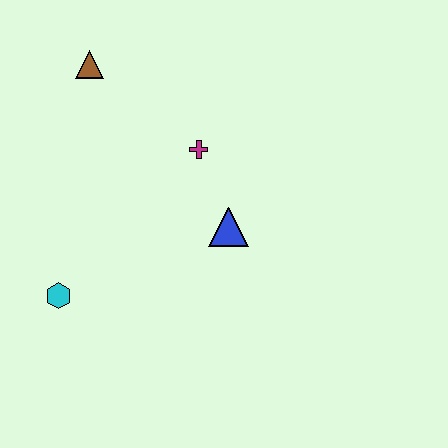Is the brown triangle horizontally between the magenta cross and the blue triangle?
No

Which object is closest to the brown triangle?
The magenta cross is closest to the brown triangle.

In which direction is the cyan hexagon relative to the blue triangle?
The cyan hexagon is to the left of the blue triangle.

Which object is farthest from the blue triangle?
The brown triangle is farthest from the blue triangle.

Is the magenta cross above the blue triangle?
Yes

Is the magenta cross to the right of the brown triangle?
Yes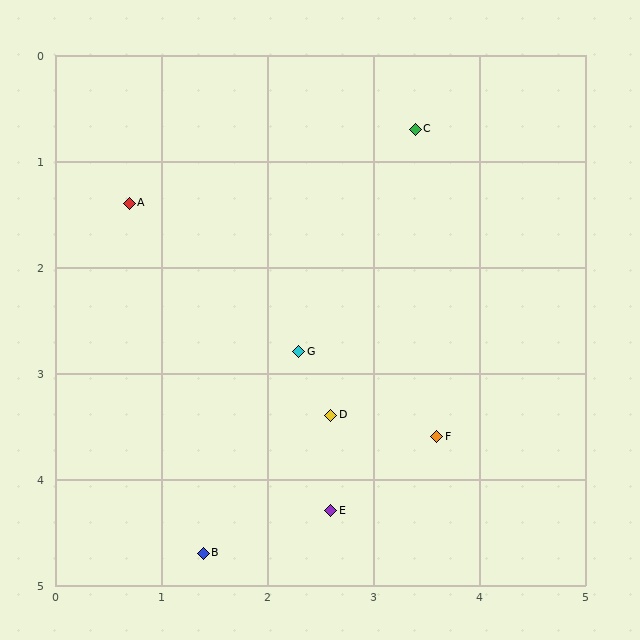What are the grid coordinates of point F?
Point F is at approximately (3.6, 3.6).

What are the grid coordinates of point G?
Point G is at approximately (2.3, 2.8).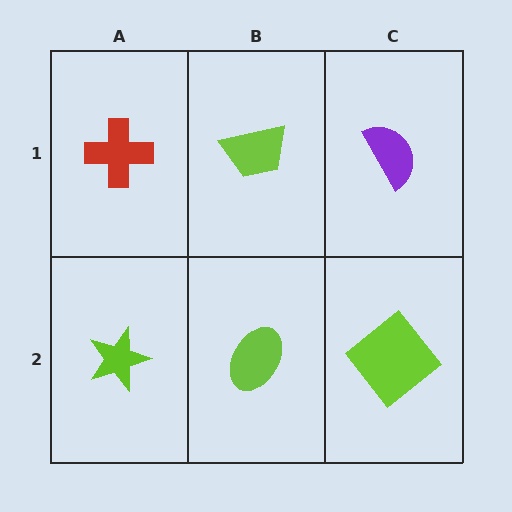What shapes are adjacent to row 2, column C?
A purple semicircle (row 1, column C), a lime ellipse (row 2, column B).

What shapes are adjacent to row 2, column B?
A lime trapezoid (row 1, column B), a lime star (row 2, column A), a lime diamond (row 2, column C).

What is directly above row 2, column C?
A purple semicircle.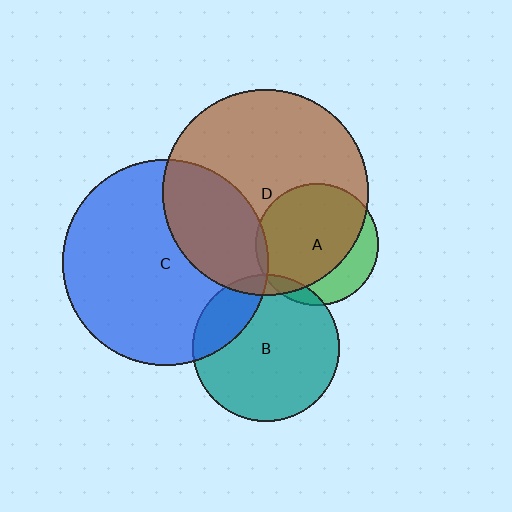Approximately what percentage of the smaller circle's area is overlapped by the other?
Approximately 10%.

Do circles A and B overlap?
Yes.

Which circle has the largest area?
Circle C (blue).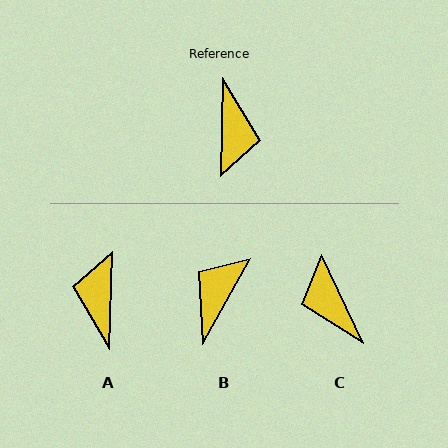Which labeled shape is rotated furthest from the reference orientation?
A, about 180 degrees away.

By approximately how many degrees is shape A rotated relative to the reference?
Approximately 180 degrees counter-clockwise.